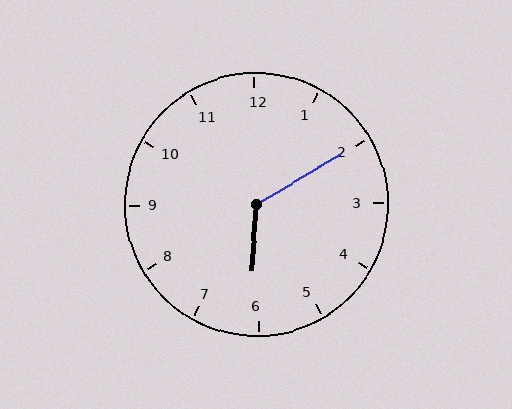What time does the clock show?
6:10.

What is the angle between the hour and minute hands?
Approximately 125 degrees.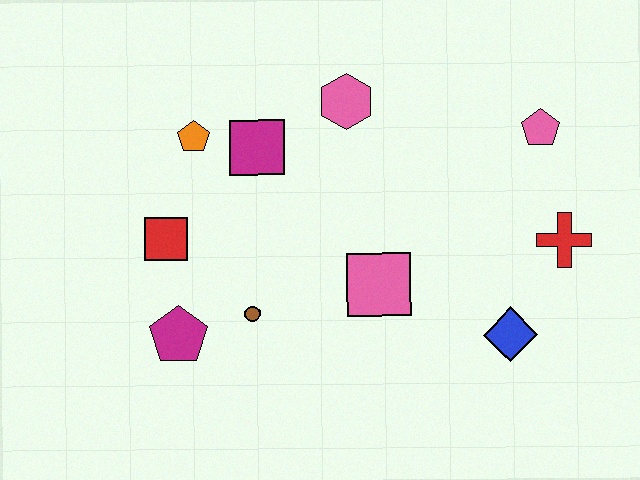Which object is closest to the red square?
The magenta pentagon is closest to the red square.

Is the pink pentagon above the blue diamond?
Yes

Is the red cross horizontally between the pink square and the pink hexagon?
No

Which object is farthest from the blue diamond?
The orange pentagon is farthest from the blue diamond.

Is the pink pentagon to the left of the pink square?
No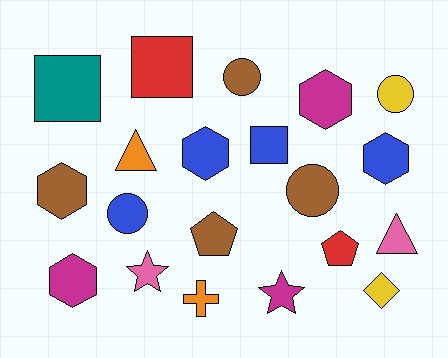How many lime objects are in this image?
There are no lime objects.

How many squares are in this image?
There are 3 squares.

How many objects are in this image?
There are 20 objects.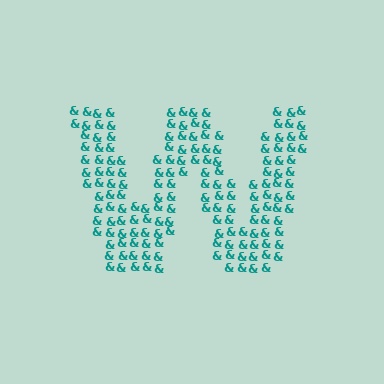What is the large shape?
The large shape is the letter W.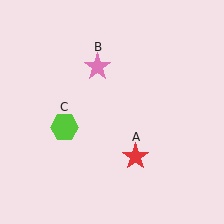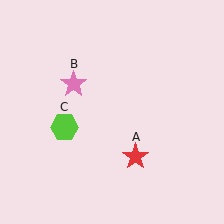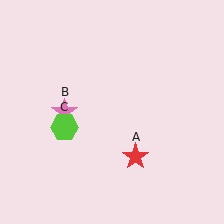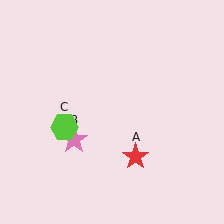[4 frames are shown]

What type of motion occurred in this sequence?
The pink star (object B) rotated counterclockwise around the center of the scene.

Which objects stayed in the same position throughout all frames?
Red star (object A) and lime hexagon (object C) remained stationary.